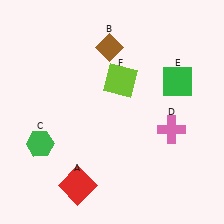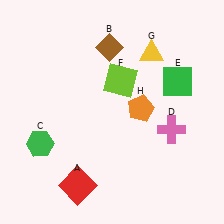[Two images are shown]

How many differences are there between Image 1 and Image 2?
There are 2 differences between the two images.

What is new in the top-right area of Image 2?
A yellow triangle (G) was added in the top-right area of Image 2.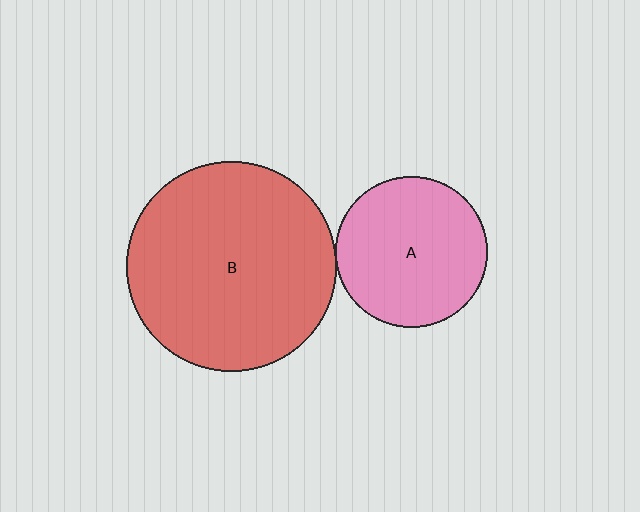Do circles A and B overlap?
Yes.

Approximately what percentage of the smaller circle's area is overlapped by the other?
Approximately 5%.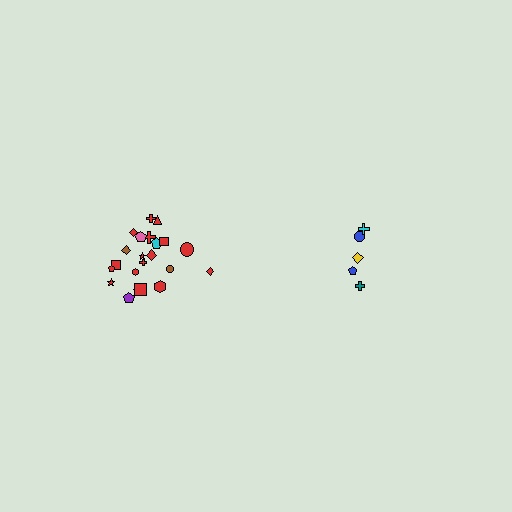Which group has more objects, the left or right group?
The left group.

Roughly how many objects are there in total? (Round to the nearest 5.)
Roughly 25 objects in total.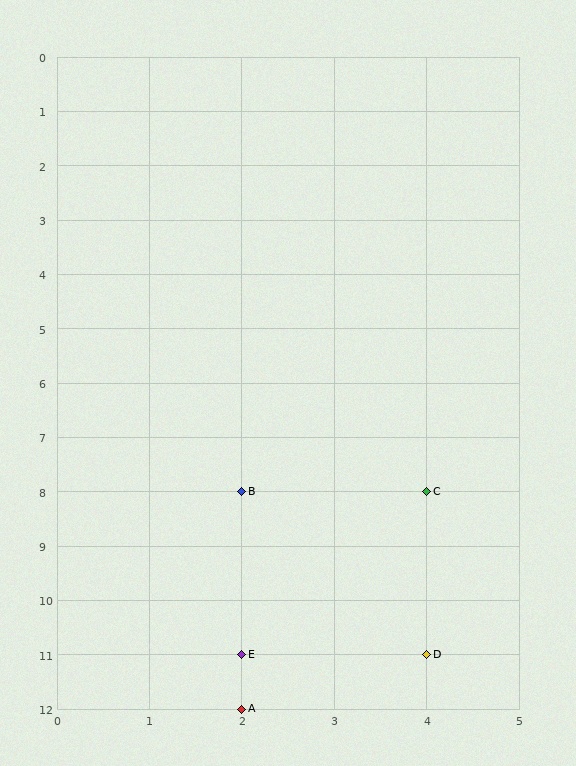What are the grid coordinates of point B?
Point B is at grid coordinates (2, 8).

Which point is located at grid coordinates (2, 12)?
Point A is at (2, 12).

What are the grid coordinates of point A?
Point A is at grid coordinates (2, 12).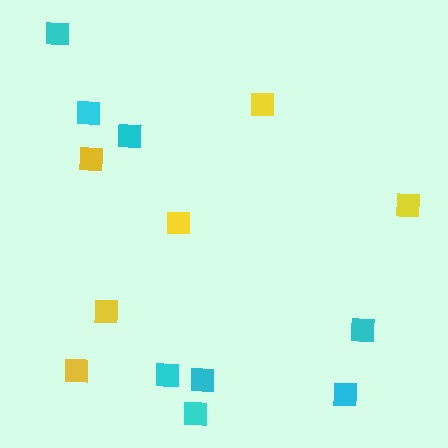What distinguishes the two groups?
There are 2 groups: one group of yellow squares (6) and one group of cyan squares (8).